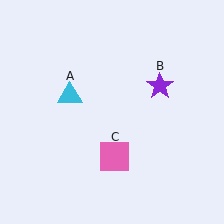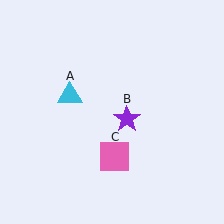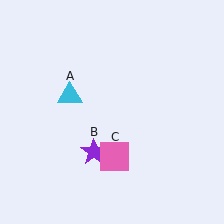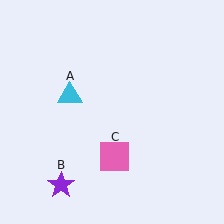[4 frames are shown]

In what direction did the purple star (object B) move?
The purple star (object B) moved down and to the left.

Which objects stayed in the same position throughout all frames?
Cyan triangle (object A) and pink square (object C) remained stationary.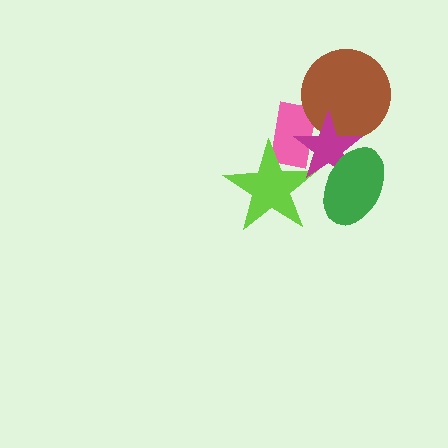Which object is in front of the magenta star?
The green ellipse is in front of the magenta star.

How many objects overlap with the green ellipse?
1 object overlaps with the green ellipse.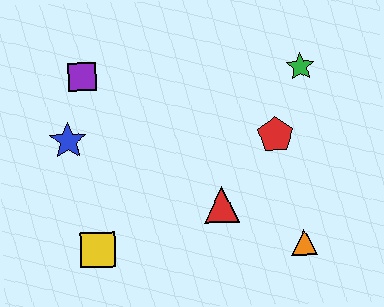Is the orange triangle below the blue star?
Yes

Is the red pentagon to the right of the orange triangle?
No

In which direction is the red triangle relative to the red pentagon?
The red triangle is below the red pentagon.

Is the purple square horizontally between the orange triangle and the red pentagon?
No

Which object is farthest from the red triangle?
The purple square is farthest from the red triangle.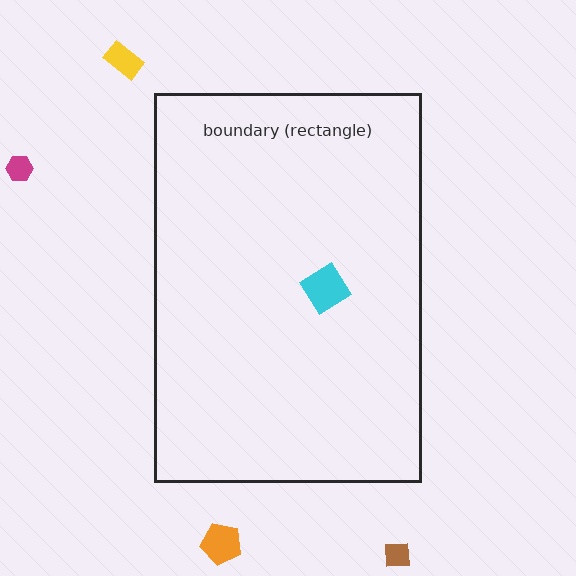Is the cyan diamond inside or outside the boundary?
Inside.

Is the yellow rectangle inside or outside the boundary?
Outside.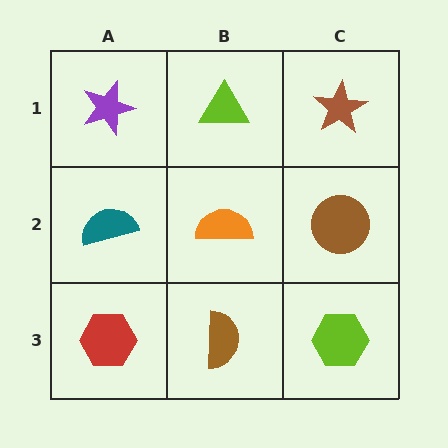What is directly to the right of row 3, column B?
A lime hexagon.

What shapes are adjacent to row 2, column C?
A brown star (row 1, column C), a lime hexagon (row 3, column C), an orange semicircle (row 2, column B).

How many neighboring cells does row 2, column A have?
3.